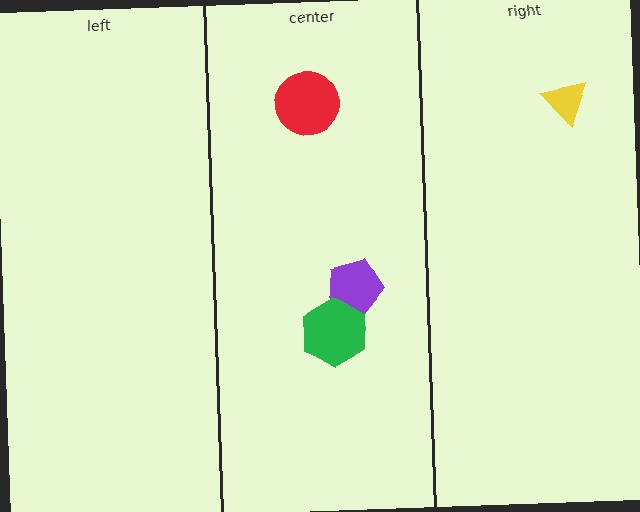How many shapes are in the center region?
3.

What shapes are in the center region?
The purple pentagon, the green hexagon, the red circle.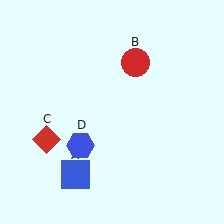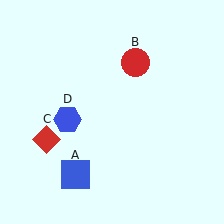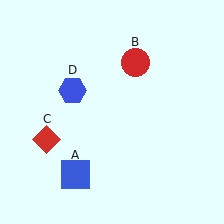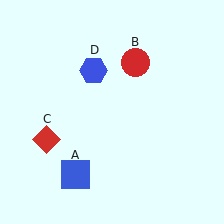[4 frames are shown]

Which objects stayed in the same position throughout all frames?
Blue square (object A) and red circle (object B) and red diamond (object C) remained stationary.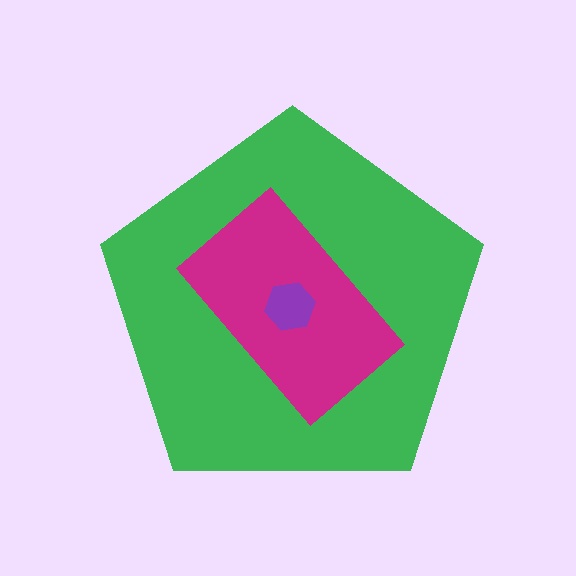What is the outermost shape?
The green pentagon.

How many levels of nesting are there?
3.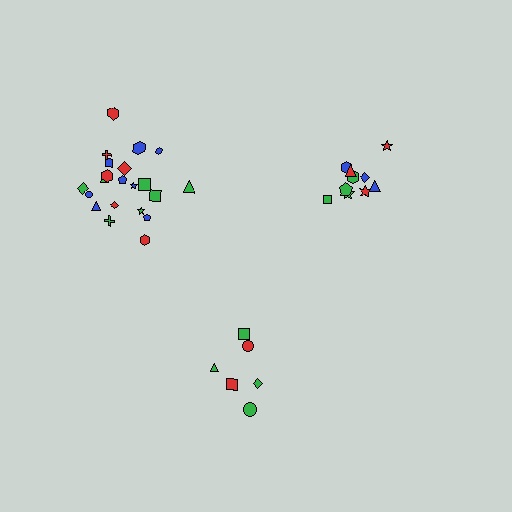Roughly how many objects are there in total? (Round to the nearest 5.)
Roughly 40 objects in total.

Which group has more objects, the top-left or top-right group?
The top-left group.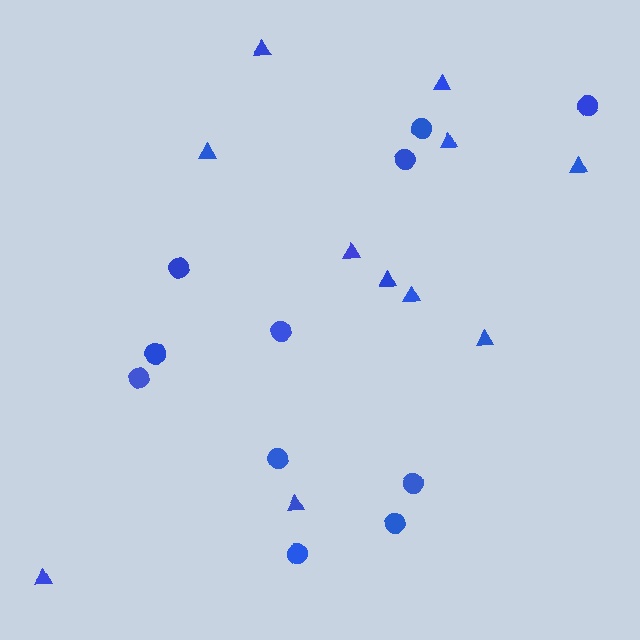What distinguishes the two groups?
There are 2 groups: one group of circles (11) and one group of triangles (11).